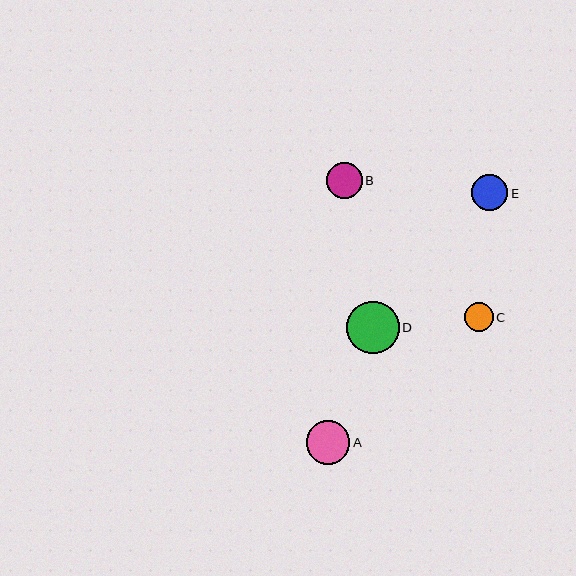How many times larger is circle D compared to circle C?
Circle D is approximately 1.8 times the size of circle C.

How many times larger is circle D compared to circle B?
Circle D is approximately 1.5 times the size of circle B.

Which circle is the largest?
Circle D is the largest with a size of approximately 53 pixels.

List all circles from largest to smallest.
From largest to smallest: D, A, E, B, C.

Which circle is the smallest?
Circle C is the smallest with a size of approximately 29 pixels.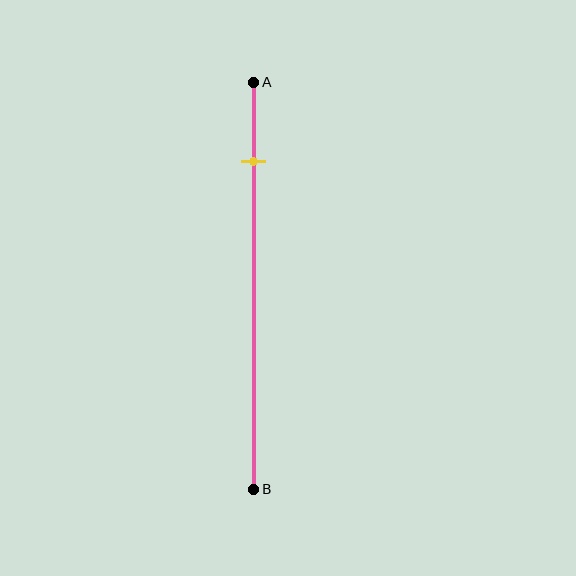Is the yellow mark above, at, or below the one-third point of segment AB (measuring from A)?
The yellow mark is above the one-third point of segment AB.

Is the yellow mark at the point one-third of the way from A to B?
No, the mark is at about 20% from A, not at the 33% one-third point.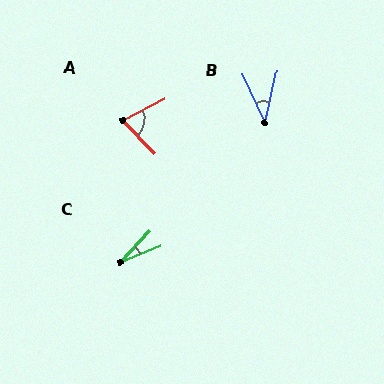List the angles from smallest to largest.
C (24°), B (37°), A (72°).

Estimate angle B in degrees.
Approximately 37 degrees.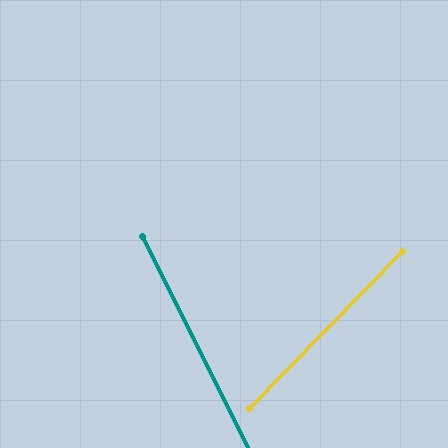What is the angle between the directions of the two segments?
Approximately 71 degrees.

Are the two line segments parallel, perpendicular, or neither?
Neither parallel nor perpendicular — they differ by about 71°.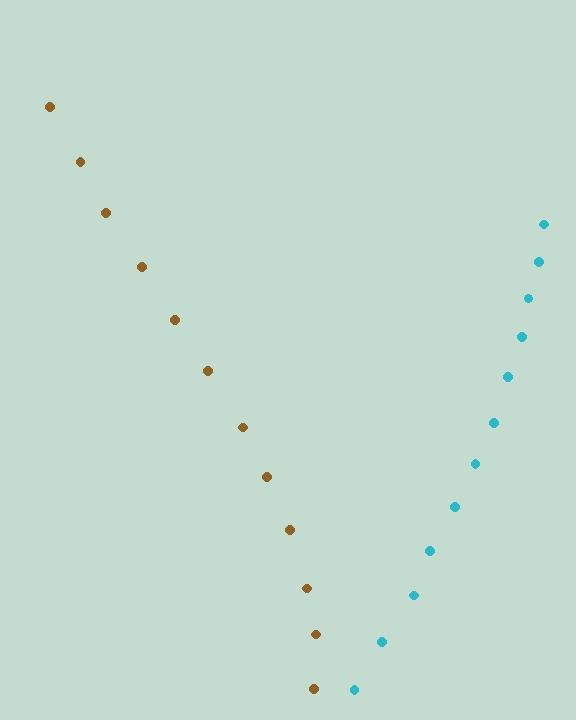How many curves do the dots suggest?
There are 2 distinct paths.